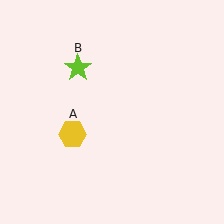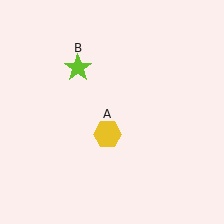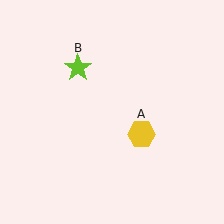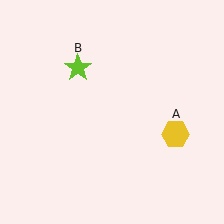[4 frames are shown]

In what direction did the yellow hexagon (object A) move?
The yellow hexagon (object A) moved right.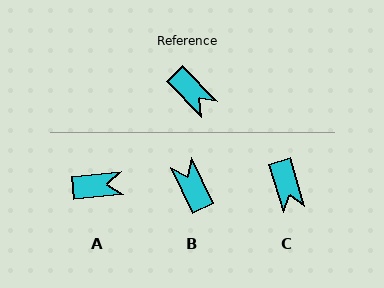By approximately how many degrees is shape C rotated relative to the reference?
Approximately 27 degrees clockwise.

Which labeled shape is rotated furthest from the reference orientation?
B, about 161 degrees away.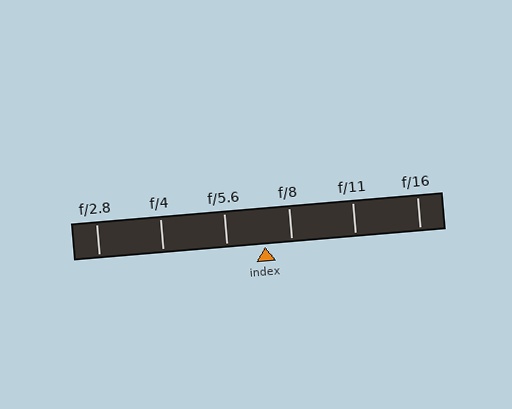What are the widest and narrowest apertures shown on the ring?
The widest aperture shown is f/2.8 and the narrowest is f/16.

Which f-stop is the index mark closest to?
The index mark is closest to f/8.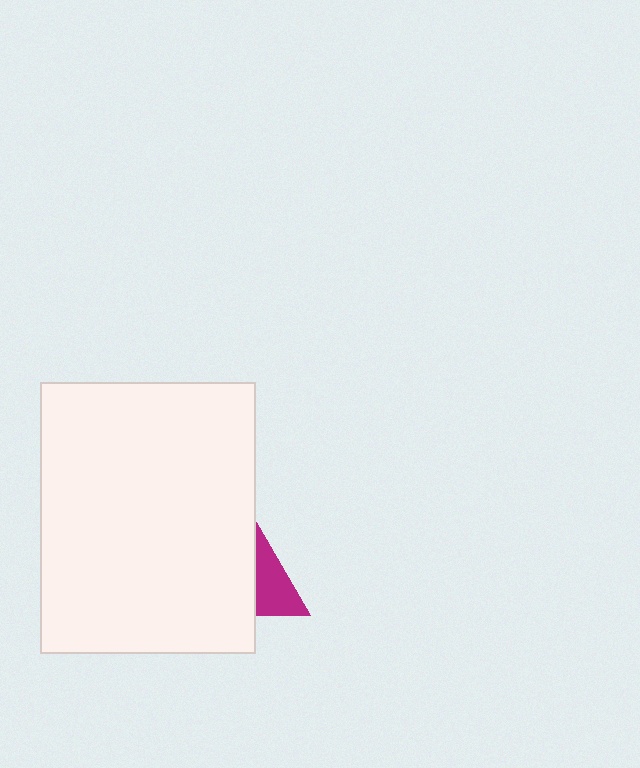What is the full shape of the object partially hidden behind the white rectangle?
The partially hidden object is a magenta triangle.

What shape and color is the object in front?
The object in front is a white rectangle.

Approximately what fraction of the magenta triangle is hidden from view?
Roughly 68% of the magenta triangle is hidden behind the white rectangle.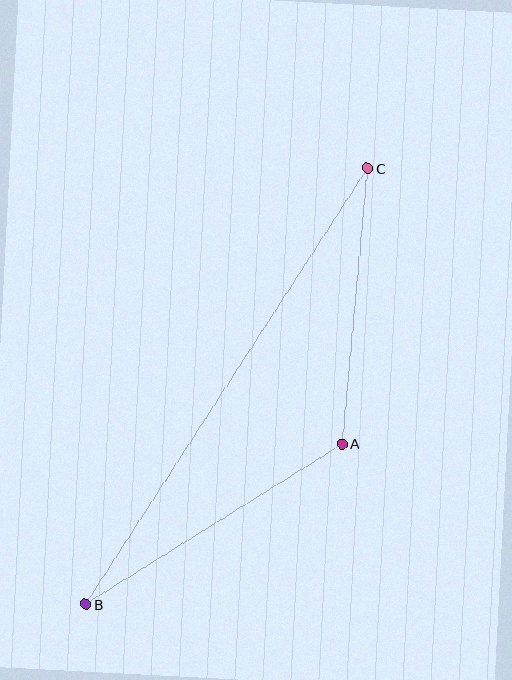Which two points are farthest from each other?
Points B and C are farthest from each other.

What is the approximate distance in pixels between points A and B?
The distance between A and B is approximately 302 pixels.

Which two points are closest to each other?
Points A and C are closest to each other.